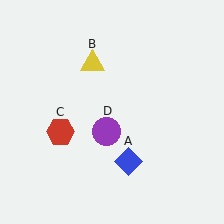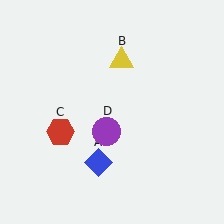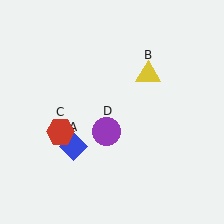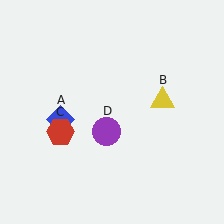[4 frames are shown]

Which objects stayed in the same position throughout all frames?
Red hexagon (object C) and purple circle (object D) remained stationary.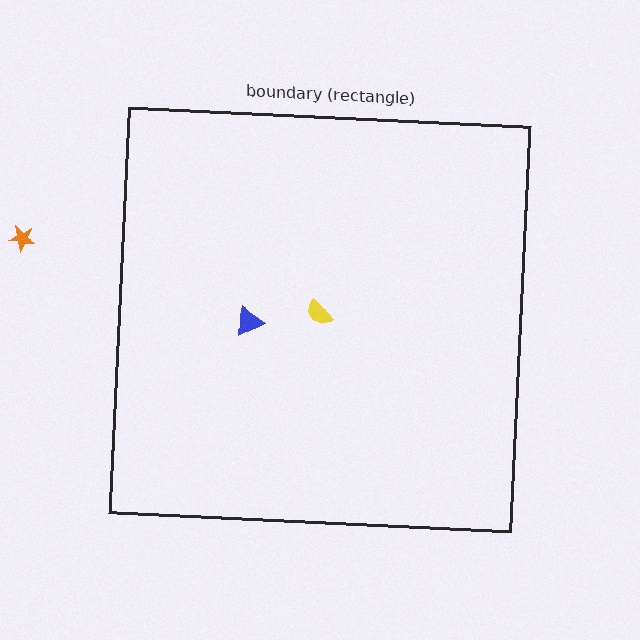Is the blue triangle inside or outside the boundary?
Inside.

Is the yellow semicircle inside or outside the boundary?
Inside.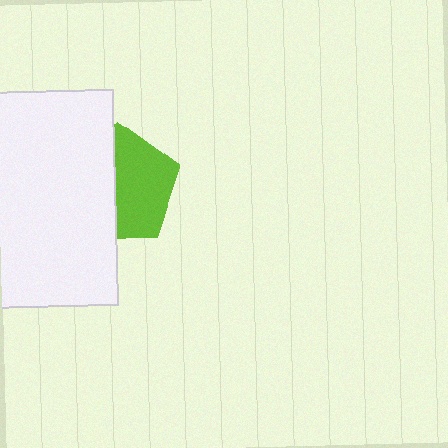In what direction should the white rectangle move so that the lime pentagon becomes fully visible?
The white rectangle should move left. That is the shortest direction to clear the overlap and leave the lime pentagon fully visible.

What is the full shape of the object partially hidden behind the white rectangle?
The partially hidden object is a lime pentagon.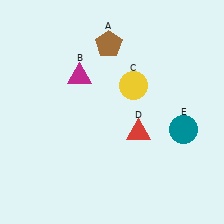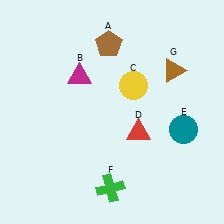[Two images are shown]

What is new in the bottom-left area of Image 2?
A green cross (F) was added in the bottom-left area of Image 2.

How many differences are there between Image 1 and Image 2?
There are 2 differences between the two images.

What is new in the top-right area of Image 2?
A brown triangle (G) was added in the top-right area of Image 2.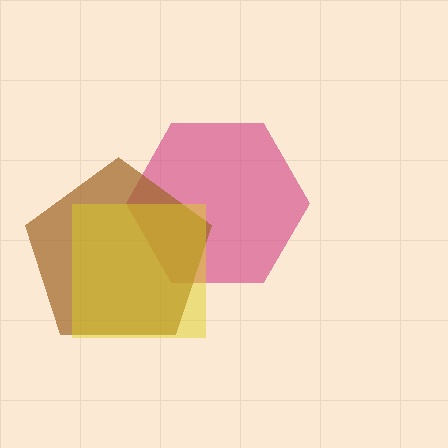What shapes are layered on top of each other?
The layered shapes are: a magenta hexagon, a brown pentagon, a yellow square.